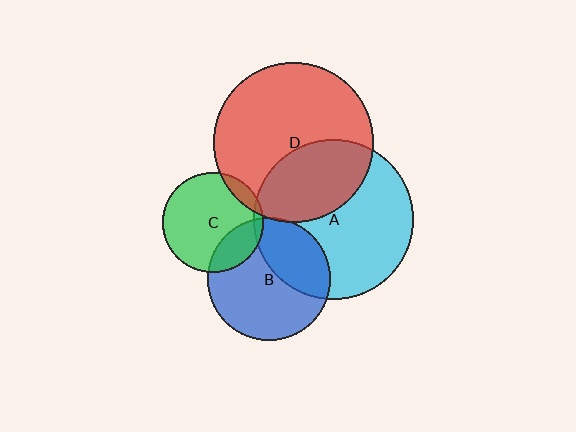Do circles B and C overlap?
Yes.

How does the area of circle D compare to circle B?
Approximately 1.7 times.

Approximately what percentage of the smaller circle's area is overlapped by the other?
Approximately 20%.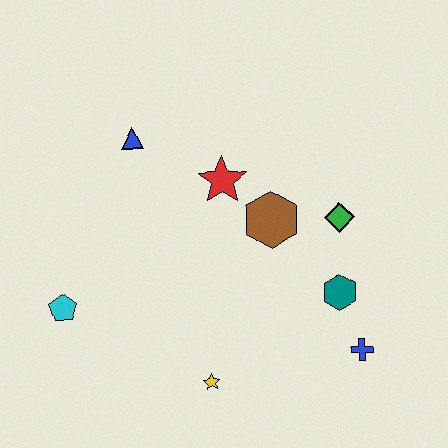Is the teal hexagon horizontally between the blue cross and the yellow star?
Yes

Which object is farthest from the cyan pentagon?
The blue cross is farthest from the cyan pentagon.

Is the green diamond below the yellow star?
No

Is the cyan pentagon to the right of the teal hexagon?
No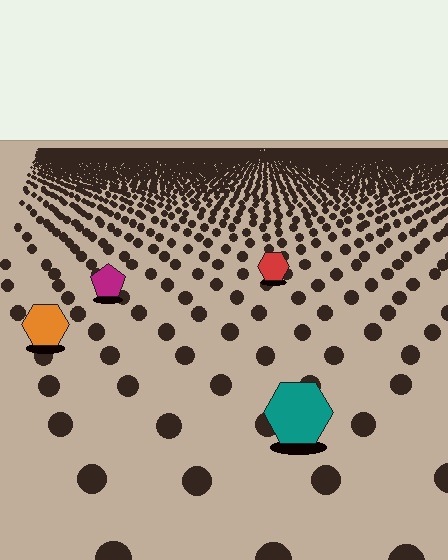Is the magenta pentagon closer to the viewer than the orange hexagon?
No. The orange hexagon is closer — you can tell from the texture gradient: the ground texture is coarser near it.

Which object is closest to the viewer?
The teal hexagon is closest. The texture marks near it are larger and more spread out.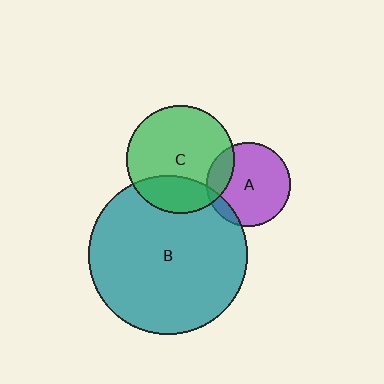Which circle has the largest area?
Circle B (teal).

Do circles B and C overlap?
Yes.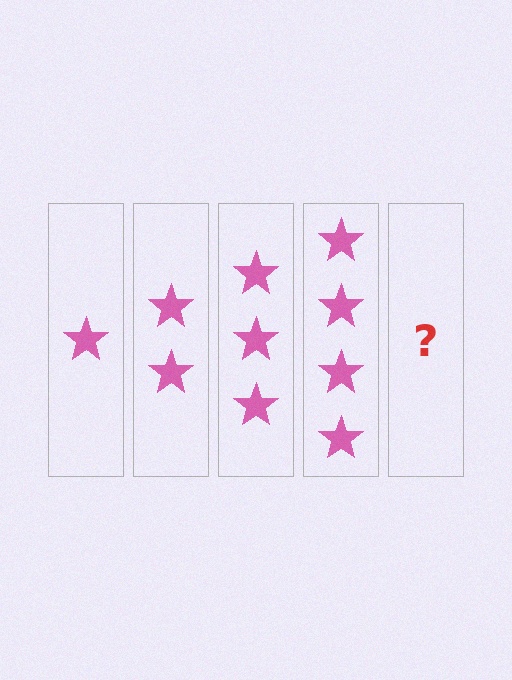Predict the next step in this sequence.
The next step is 5 stars.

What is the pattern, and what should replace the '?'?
The pattern is that each step adds one more star. The '?' should be 5 stars.